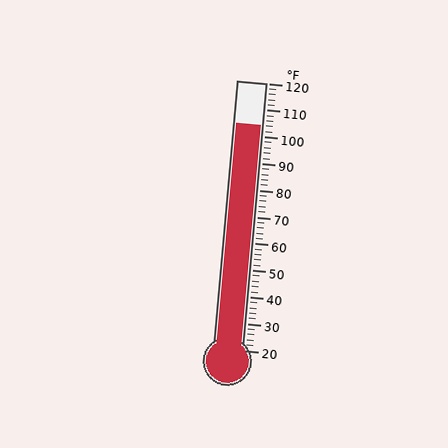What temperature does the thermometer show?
The thermometer shows approximately 104°F.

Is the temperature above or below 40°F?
The temperature is above 40°F.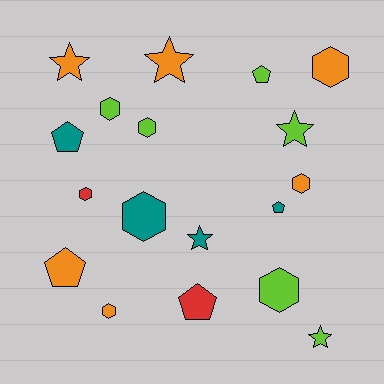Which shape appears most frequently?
Hexagon, with 8 objects.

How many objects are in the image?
There are 18 objects.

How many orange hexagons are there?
There are 3 orange hexagons.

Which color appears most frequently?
Orange, with 6 objects.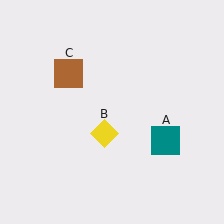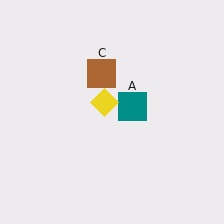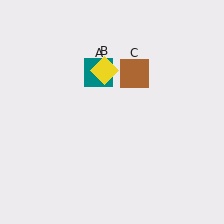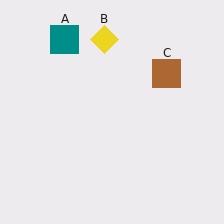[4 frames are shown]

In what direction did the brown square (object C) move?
The brown square (object C) moved right.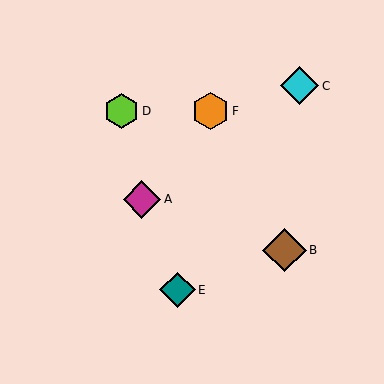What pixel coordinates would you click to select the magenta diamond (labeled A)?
Click at (142, 199) to select the magenta diamond A.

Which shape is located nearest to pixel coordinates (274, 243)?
The brown diamond (labeled B) at (284, 250) is nearest to that location.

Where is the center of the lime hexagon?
The center of the lime hexagon is at (122, 111).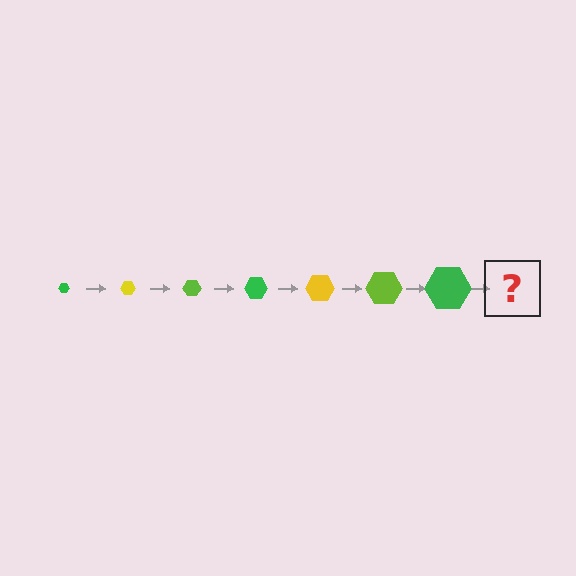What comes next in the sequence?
The next element should be a yellow hexagon, larger than the previous one.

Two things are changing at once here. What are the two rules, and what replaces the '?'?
The two rules are that the hexagon grows larger each step and the color cycles through green, yellow, and lime. The '?' should be a yellow hexagon, larger than the previous one.